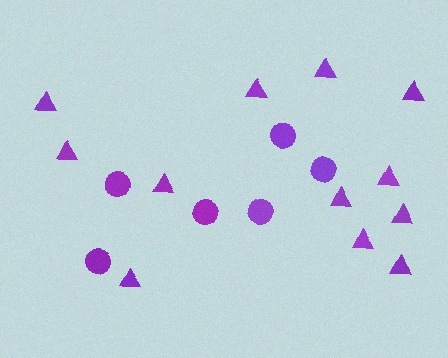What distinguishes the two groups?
There are 2 groups: one group of circles (6) and one group of triangles (12).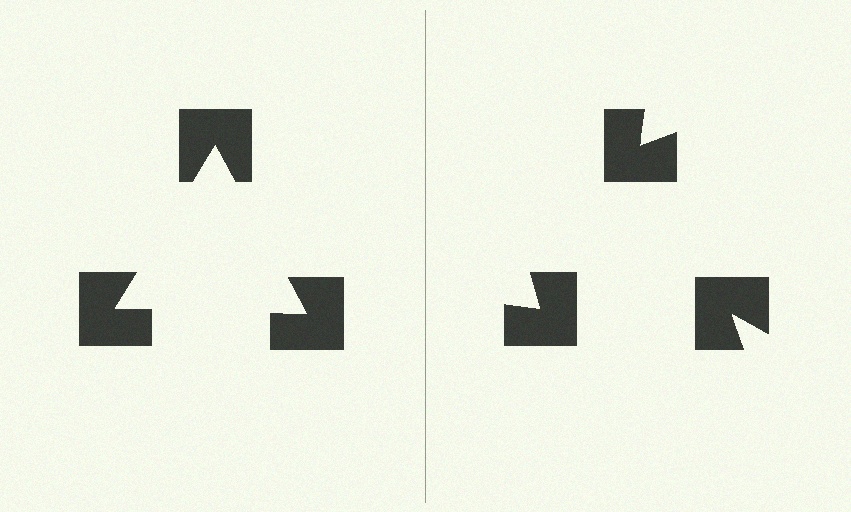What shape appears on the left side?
An illusory triangle.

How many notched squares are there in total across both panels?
6 — 3 on each side.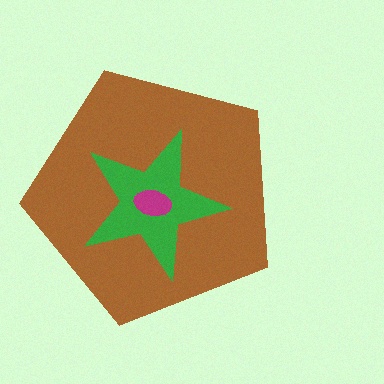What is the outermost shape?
The brown pentagon.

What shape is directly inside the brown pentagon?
The green star.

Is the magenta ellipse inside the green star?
Yes.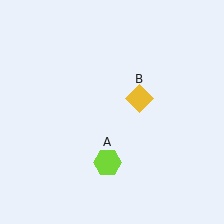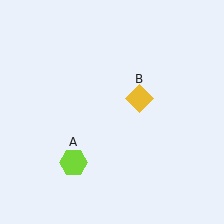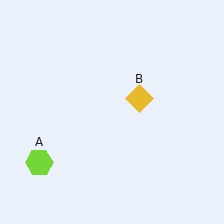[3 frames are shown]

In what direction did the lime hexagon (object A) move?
The lime hexagon (object A) moved left.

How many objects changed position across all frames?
1 object changed position: lime hexagon (object A).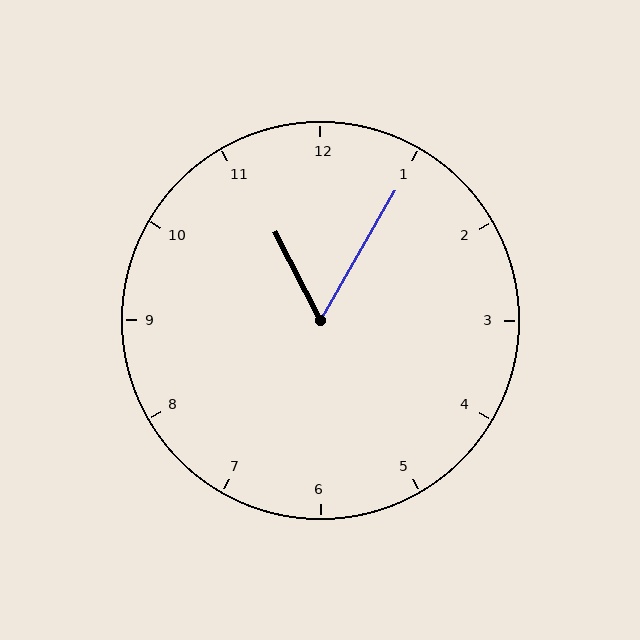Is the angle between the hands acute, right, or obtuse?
It is acute.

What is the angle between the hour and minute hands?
Approximately 58 degrees.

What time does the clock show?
11:05.